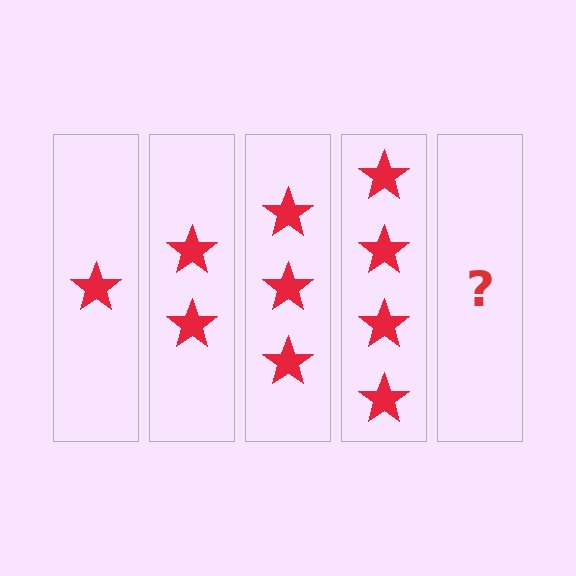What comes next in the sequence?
The next element should be 5 stars.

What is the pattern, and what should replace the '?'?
The pattern is that each step adds one more star. The '?' should be 5 stars.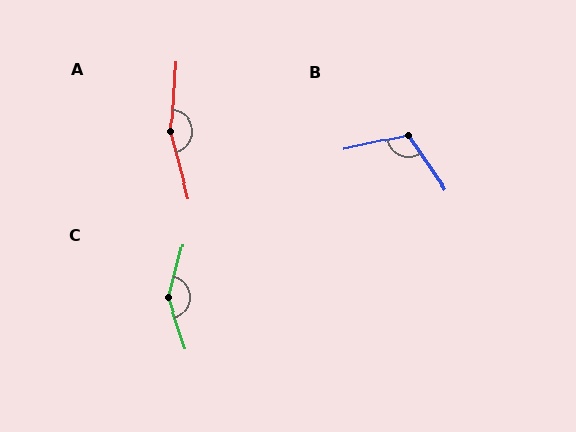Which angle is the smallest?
B, at approximately 111 degrees.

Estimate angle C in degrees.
Approximately 147 degrees.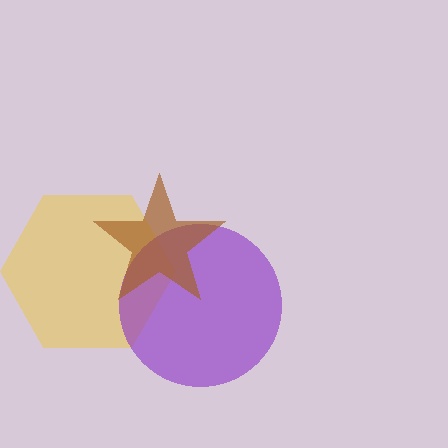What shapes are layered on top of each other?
The layered shapes are: a yellow hexagon, a purple circle, a brown star.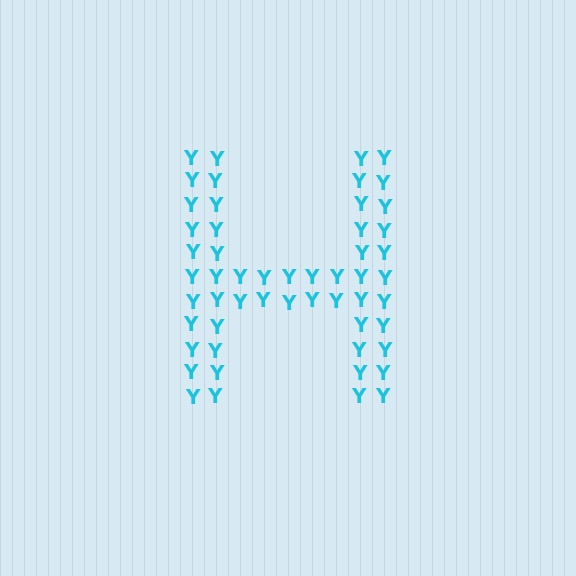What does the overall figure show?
The overall figure shows the letter H.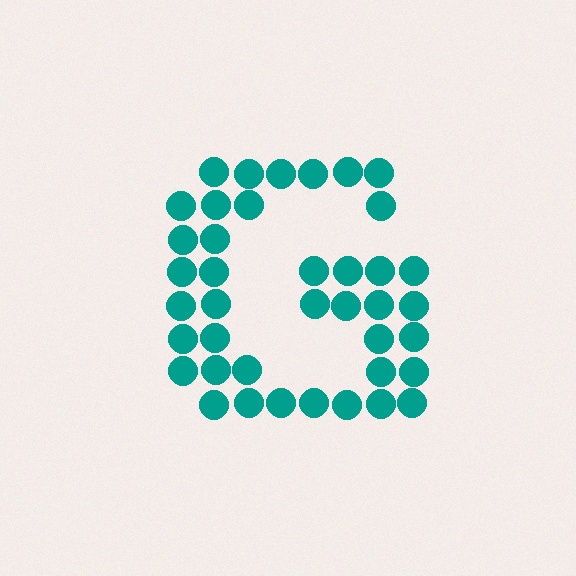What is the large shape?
The large shape is the letter G.